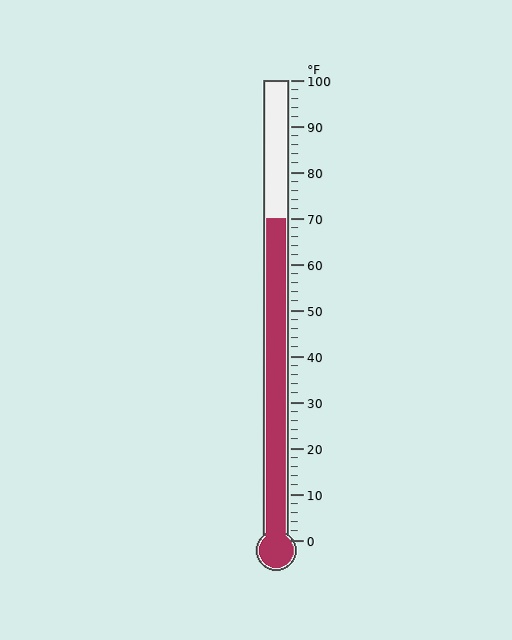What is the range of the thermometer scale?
The thermometer scale ranges from 0°F to 100°F.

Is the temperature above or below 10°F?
The temperature is above 10°F.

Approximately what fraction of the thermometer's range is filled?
The thermometer is filled to approximately 70% of its range.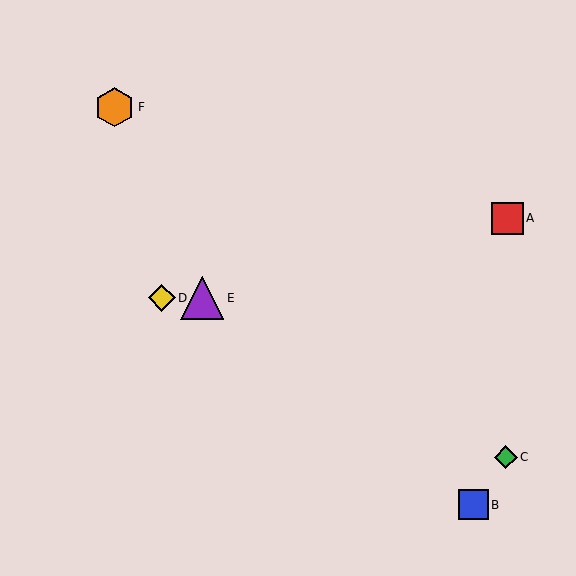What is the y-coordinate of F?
Object F is at y≈107.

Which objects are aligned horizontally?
Objects D, E are aligned horizontally.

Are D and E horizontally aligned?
Yes, both are at y≈298.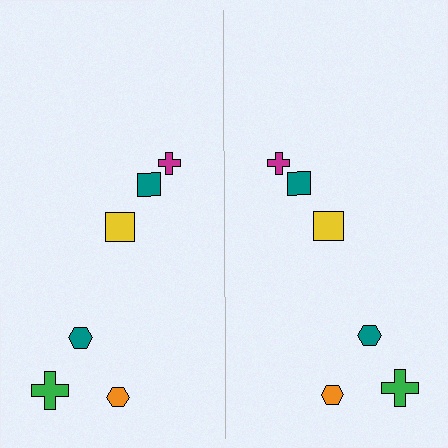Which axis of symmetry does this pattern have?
The pattern has a vertical axis of symmetry running through the center of the image.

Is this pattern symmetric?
Yes, this pattern has bilateral (reflection) symmetry.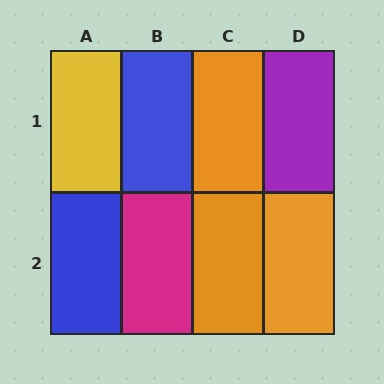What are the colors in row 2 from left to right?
Blue, magenta, orange, orange.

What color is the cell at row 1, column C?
Orange.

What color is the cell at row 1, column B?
Blue.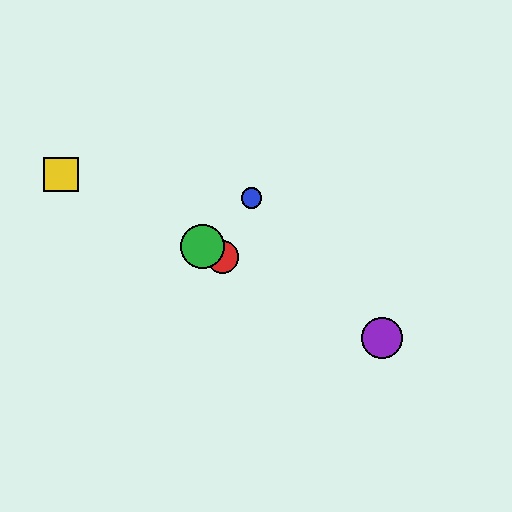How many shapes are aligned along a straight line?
4 shapes (the red circle, the green circle, the yellow square, the purple circle) are aligned along a straight line.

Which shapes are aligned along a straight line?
The red circle, the green circle, the yellow square, the purple circle are aligned along a straight line.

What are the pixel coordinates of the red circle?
The red circle is at (223, 257).